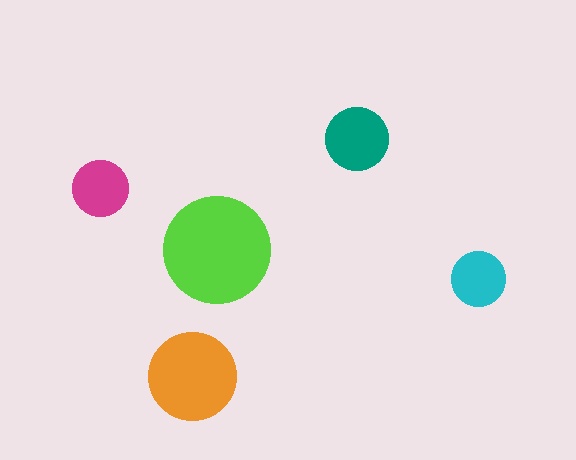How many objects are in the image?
There are 5 objects in the image.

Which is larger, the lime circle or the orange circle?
The lime one.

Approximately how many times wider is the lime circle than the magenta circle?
About 2 times wider.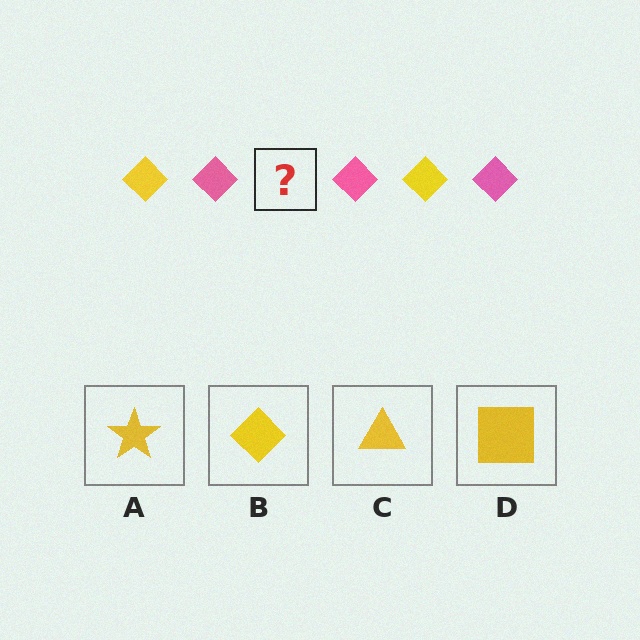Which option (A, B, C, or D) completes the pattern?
B.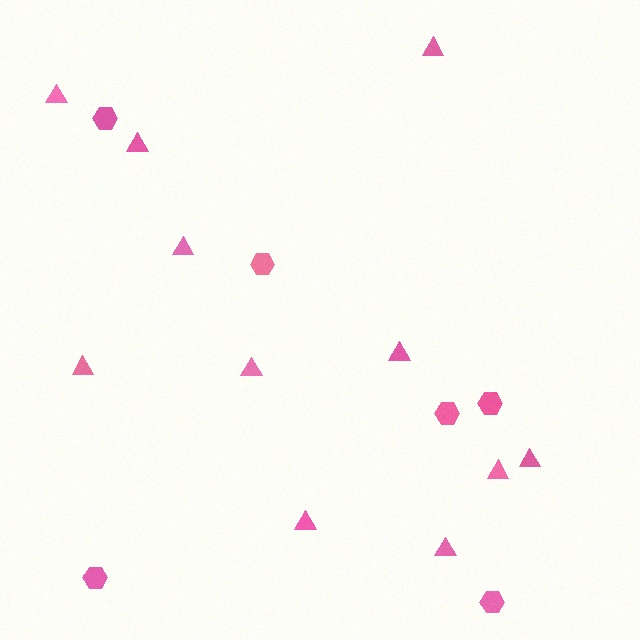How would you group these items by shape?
There are 2 groups: one group of triangles (11) and one group of hexagons (6).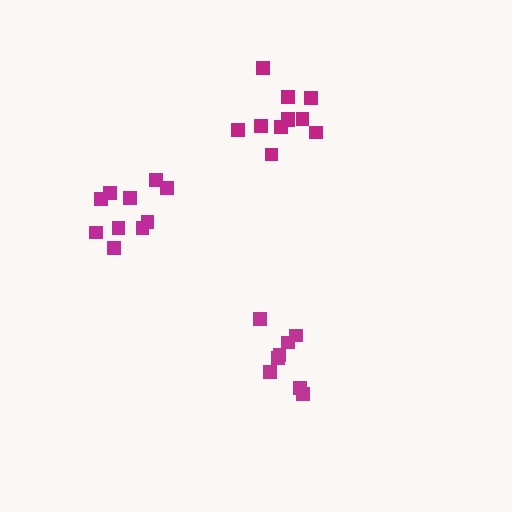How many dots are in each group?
Group 1: 10 dots, Group 2: 11 dots, Group 3: 8 dots (29 total).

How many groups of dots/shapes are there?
There are 3 groups.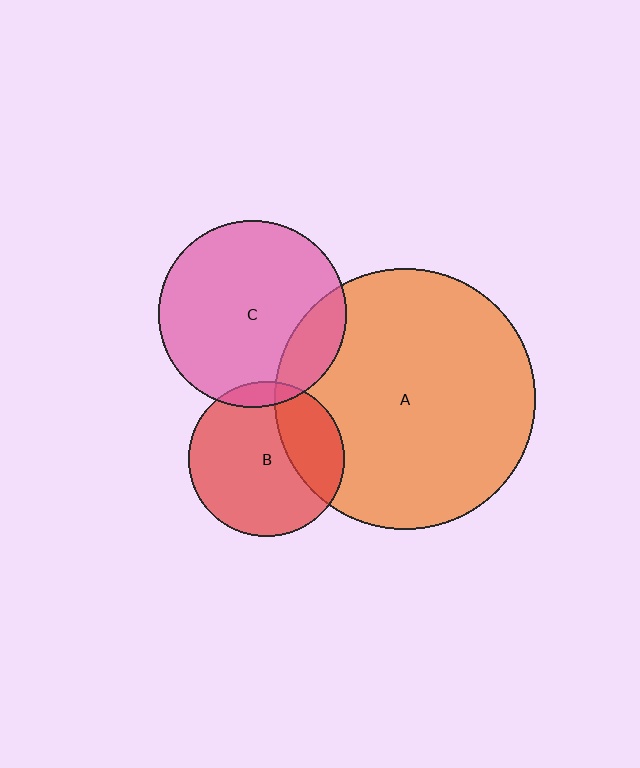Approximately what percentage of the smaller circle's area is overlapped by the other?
Approximately 10%.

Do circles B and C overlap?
Yes.